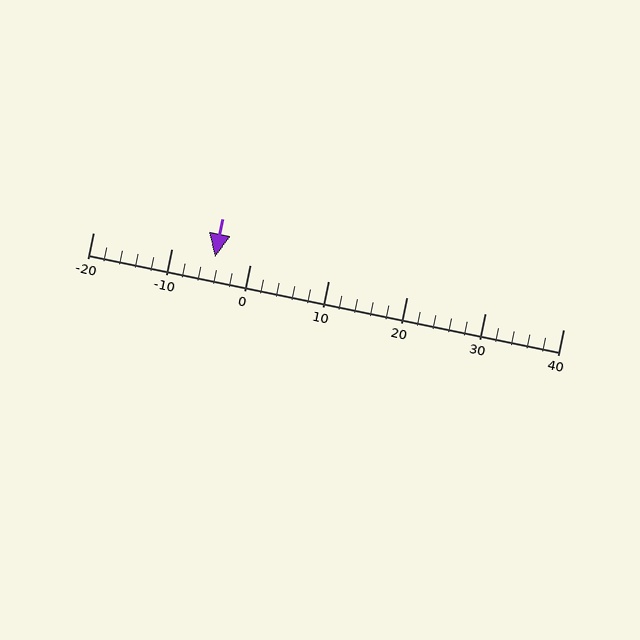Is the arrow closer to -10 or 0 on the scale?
The arrow is closer to 0.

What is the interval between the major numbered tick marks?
The major tick marks are spaced 10 units apart.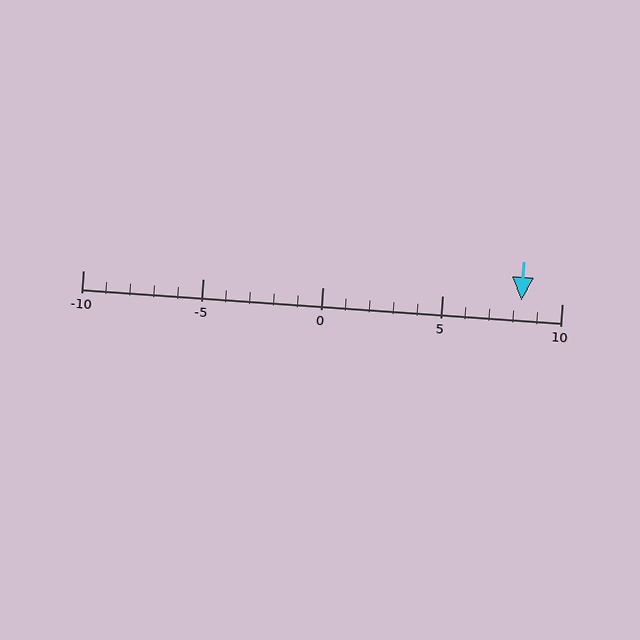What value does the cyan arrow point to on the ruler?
The cyan arrow points to approximately 8.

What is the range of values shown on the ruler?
The ruler shows values from -10 to 10.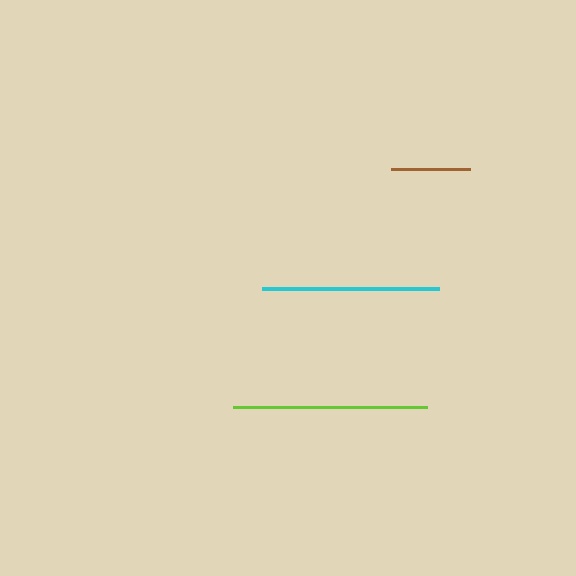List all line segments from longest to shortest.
From longest to shortest: lime, cyan, brown.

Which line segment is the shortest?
The brown line is the shortest at approximately 79 pixels.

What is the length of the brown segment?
The brown segment is approximately 79 pixels long.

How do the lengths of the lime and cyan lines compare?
The lime and cyan lines are approximately the same length.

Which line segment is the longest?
The lime line is the longest at approximately 194 pixels.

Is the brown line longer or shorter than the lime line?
The lime line is longer than the brown line.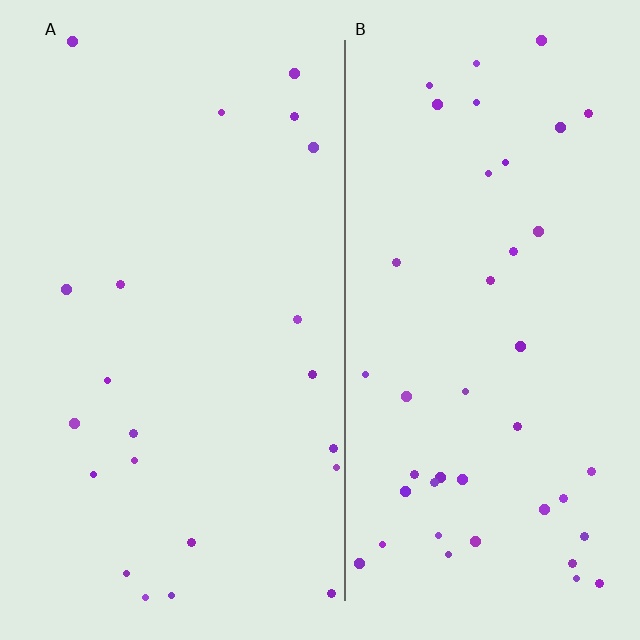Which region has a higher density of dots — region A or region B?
B (the right).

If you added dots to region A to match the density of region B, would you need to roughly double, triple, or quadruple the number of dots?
Approximately double.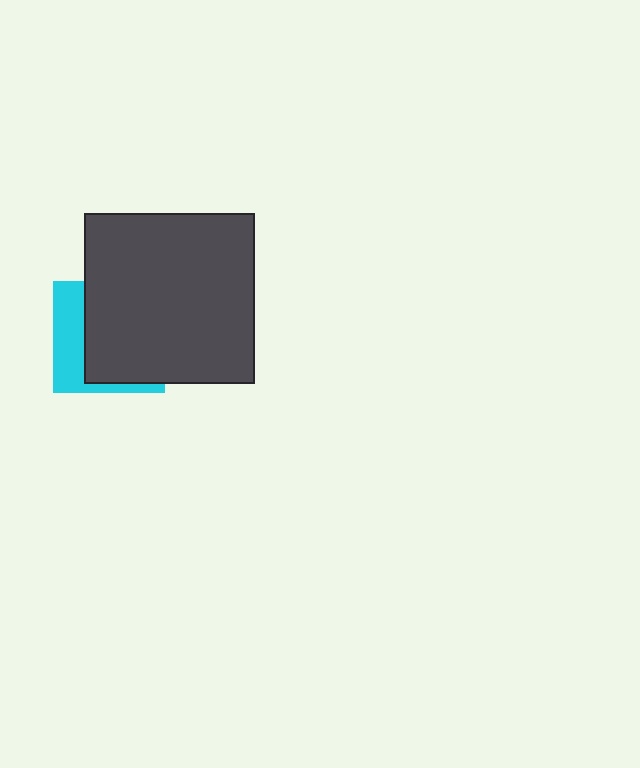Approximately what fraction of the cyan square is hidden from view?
Roughly 67% of the cyan square is hidden behind the dark gray square.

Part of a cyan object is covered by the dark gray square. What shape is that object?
It is a square.